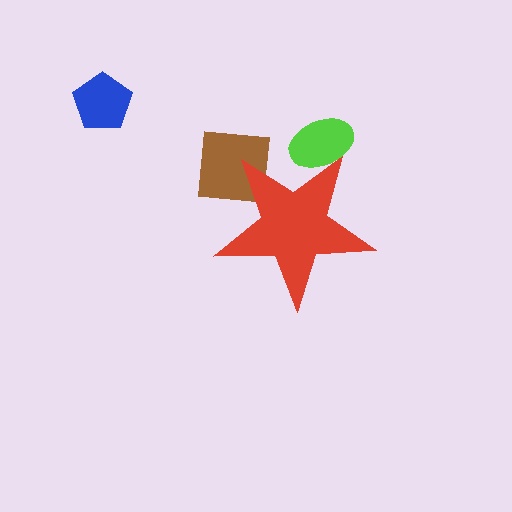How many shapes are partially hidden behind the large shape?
2 shapes are partially hidden.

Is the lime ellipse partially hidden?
Yes, the lime ellipse is partially hidden behind the red star.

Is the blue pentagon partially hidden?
No, the blue pentagon is fully visible.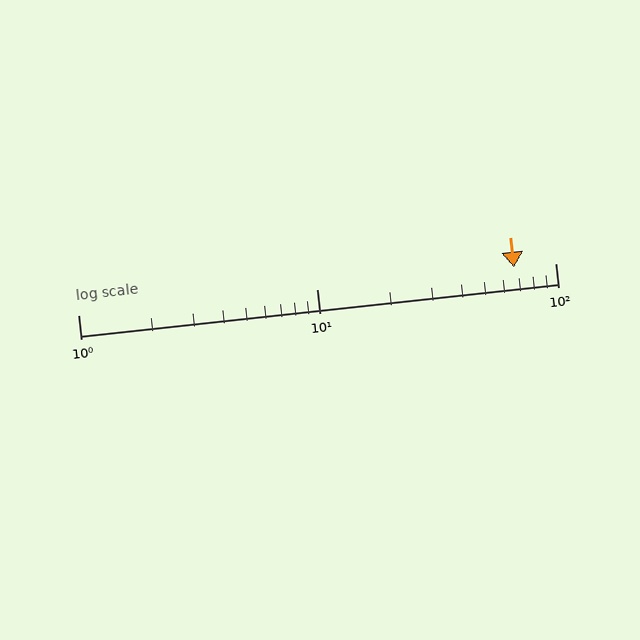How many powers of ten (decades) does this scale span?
The scale spans 2 decades, from 1 to 100.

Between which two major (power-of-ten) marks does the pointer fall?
The pointer is between 10 and 100.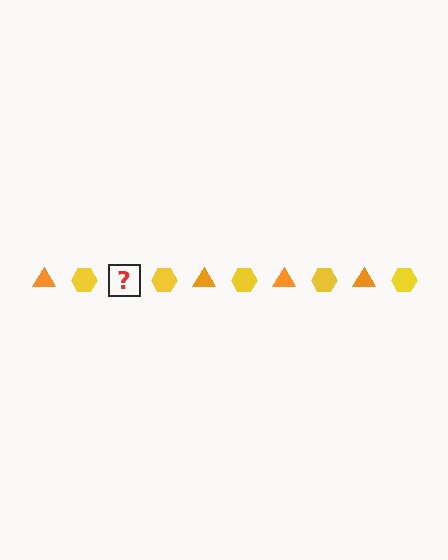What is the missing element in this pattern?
The missing element is an orange triangle.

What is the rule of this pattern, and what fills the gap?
The rule is that the pattern alternates between orange triangle and yellow hexagon. The gap should be filled with an orange triangle.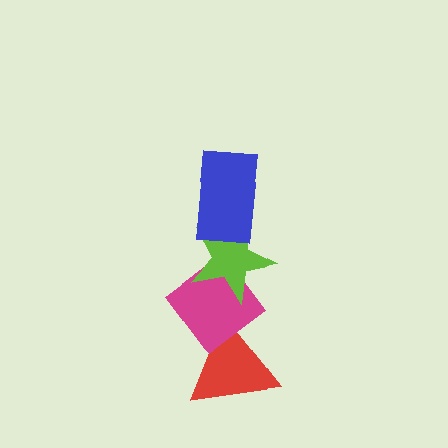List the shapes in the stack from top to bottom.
From top to bottom: the blue rectangle, the lime star, the magenta diamond, the red triangle.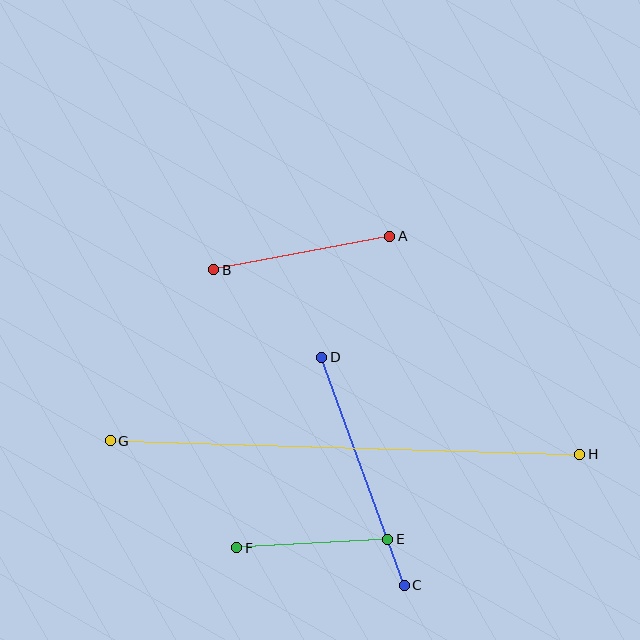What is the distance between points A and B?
The distance is approximately 179 pixels.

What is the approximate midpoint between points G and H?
The midpoint is at approximately (345, 448) pixels.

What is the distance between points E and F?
The distance is approximately 151 pixels.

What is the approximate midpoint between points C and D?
The midpoint is at approximately (363, 471) pixels.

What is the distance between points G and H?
The distance is approximately 470 pixels.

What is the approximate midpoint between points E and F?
The midpoint is at approximately (312, 543) pixels.